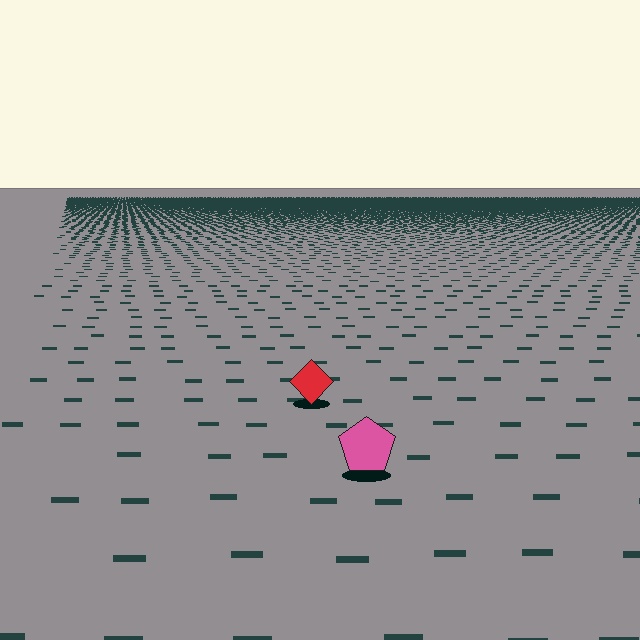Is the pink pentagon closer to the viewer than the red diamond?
Yes. The pink pentagon is closer — you can tell from the texture gradient: the ground texture is coarser near it.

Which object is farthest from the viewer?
The red diamond is farthest from the viewer. It appears smaller and the ground texture around it is denser.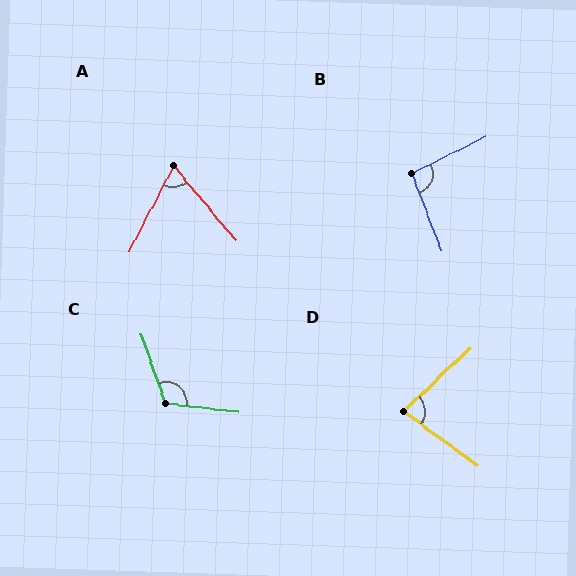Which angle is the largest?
C, at approximately 117 degrees.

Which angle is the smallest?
A, at approximately 67 degrees.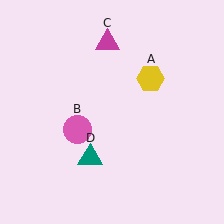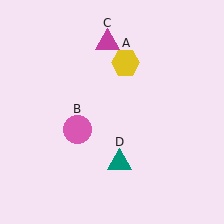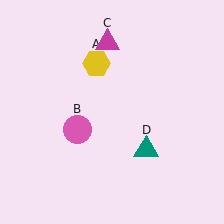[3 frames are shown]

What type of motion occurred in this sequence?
The yellow hexagon (object A), teal triangle (object D) rotated counterclockwise around the center of the scene.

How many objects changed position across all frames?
2 objects changed position: yellow hexagon (object A), teal triangle (object D).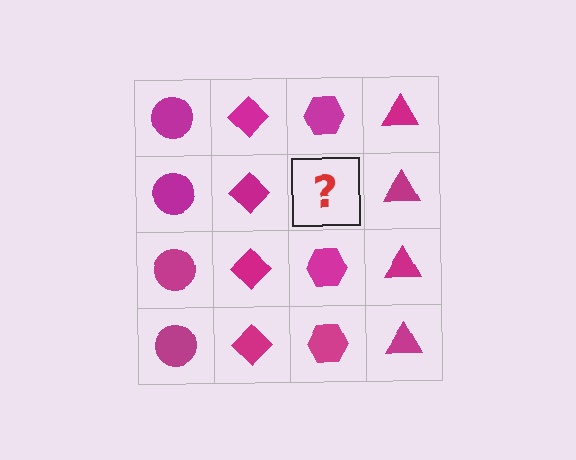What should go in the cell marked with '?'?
The missing cell should contain a magenta hexagon.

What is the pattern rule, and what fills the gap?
The rule is that each column has a consistent shape. The gap should be filled with a magenta hexagon.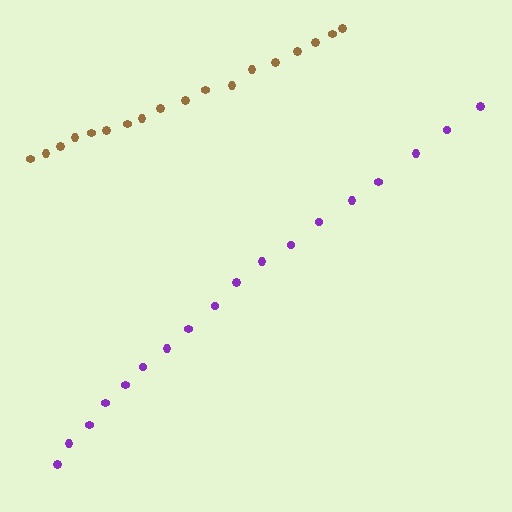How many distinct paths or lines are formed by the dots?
There are 2 distinct paths.